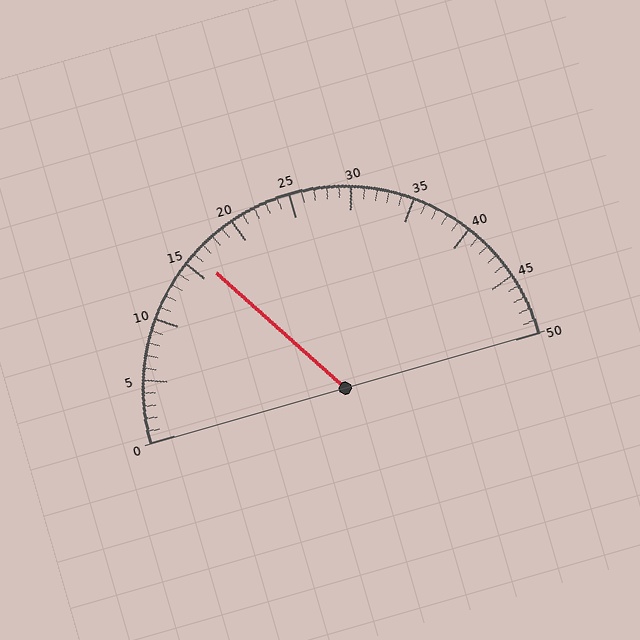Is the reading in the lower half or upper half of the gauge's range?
The reading is in the lower half of the range (0 to 50).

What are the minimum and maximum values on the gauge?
The gauge ranges from 0 to 50.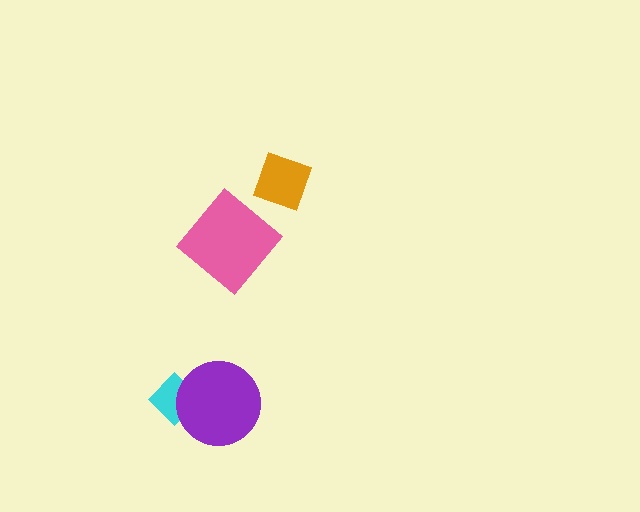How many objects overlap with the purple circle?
1 object overlaps with the purple circle.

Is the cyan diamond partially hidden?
Yes, it is partially covered by another shape.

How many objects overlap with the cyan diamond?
1 object overlaps with the cyan diamond.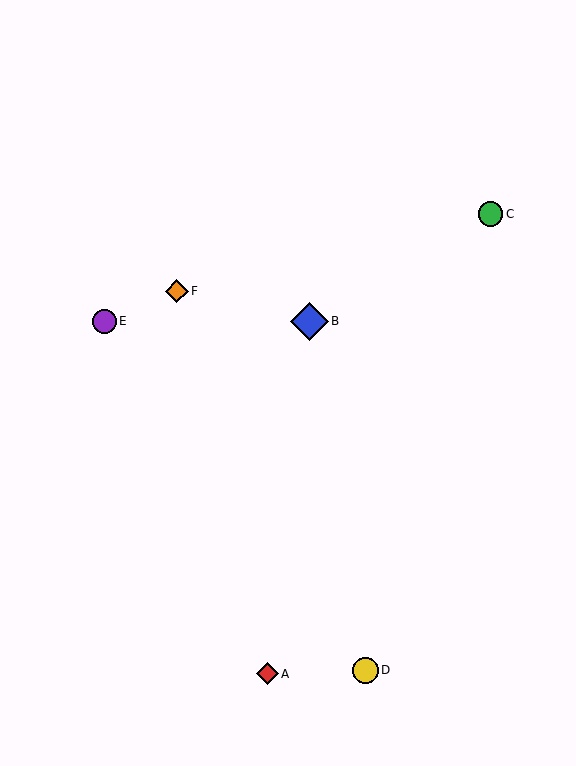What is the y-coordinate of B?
Object B is at y≈321.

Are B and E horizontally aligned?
Yes, both are at y≈321.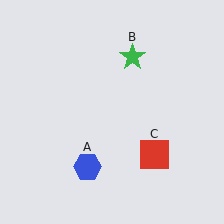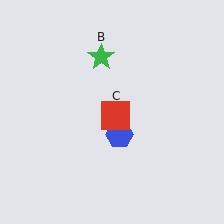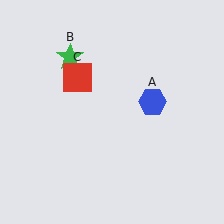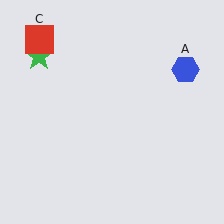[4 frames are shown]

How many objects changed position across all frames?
3 objects changed position: blue hexagon (object A), green star (object B), red square (object C).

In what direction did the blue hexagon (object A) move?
The blue hexagon (object A) moved up and to the right.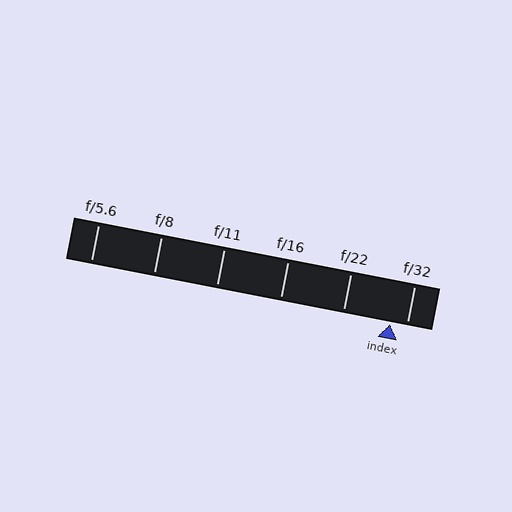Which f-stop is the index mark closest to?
The index mark is closest to f/32.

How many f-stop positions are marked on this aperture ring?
There are 6 f-stop positions marked.